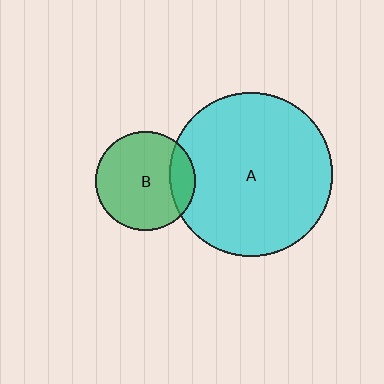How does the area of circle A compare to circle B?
Approximately 2.7 times.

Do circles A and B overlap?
Yes.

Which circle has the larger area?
Circle A (cyan).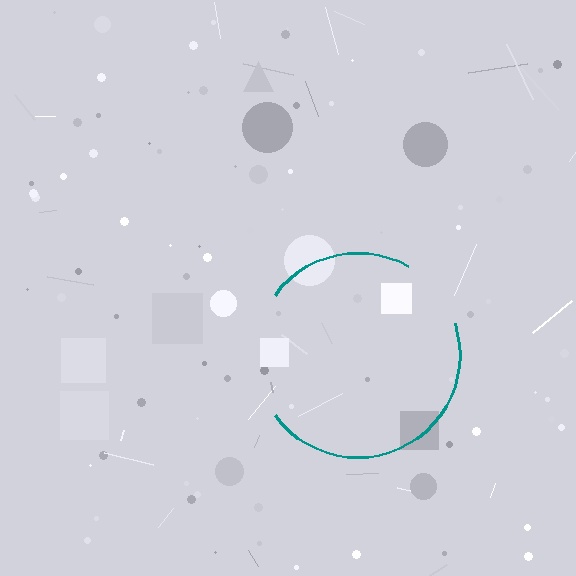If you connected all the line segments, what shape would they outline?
They would outline a circle.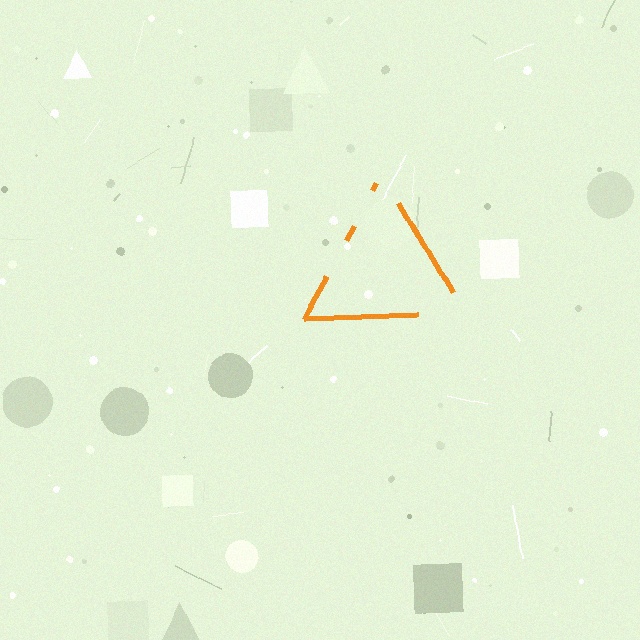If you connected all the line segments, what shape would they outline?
They would outline a triangle.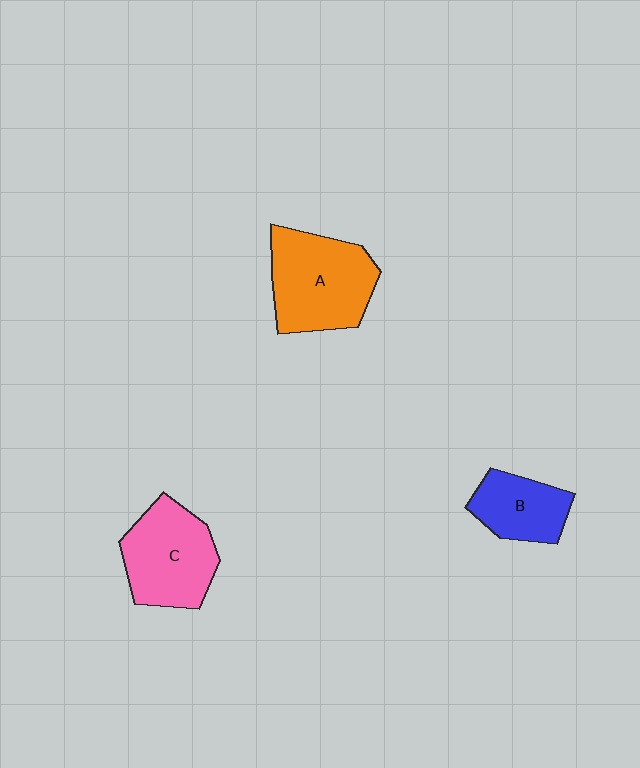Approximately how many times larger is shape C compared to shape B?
Approximately 1.5 times.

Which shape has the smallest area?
Shape B (blue).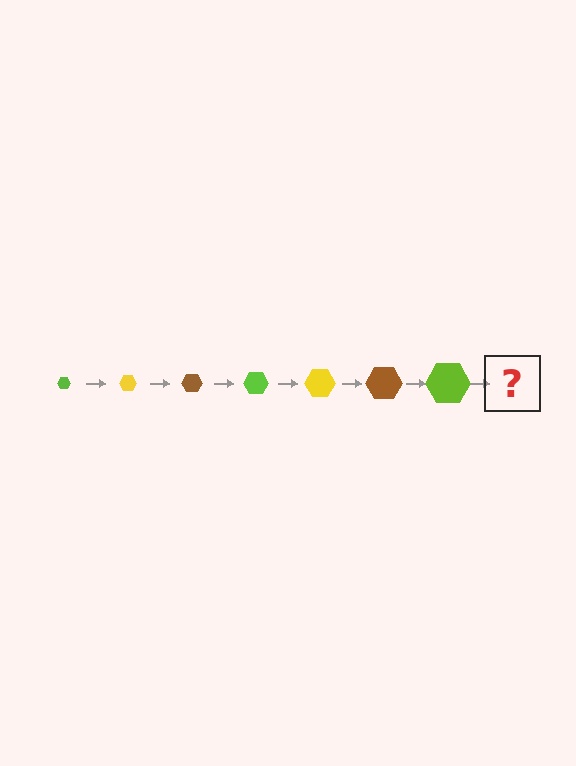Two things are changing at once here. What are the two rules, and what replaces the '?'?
The two rules are that the hexagon grows larger each step and the color cycles through lime, yellow, and brown. The '?' should be a yellow hexagon, larger than the previous one.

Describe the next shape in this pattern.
It should be a yellow hexagon, larger than the previous one.